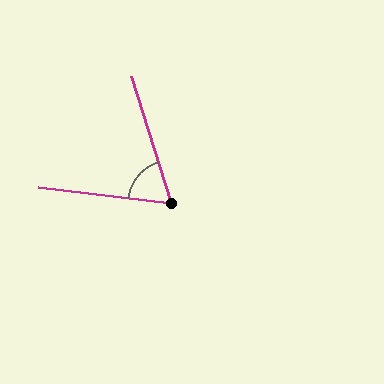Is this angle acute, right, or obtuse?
It is acute.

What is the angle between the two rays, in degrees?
Approximately 65 degrees.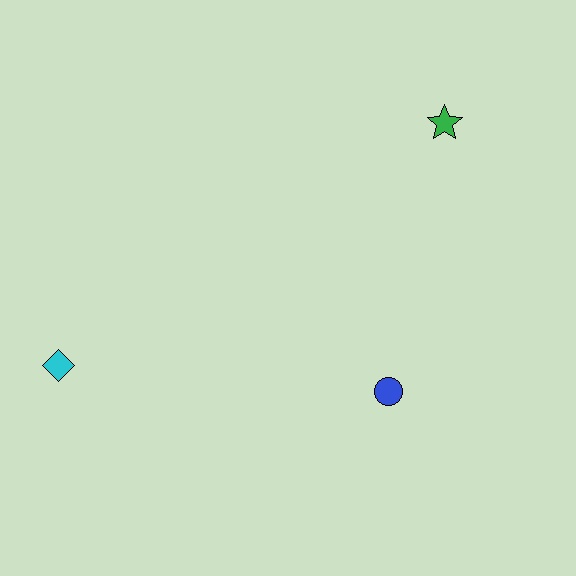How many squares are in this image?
There are no squares.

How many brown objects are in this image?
There are no brown objects.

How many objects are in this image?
There are 3 objects.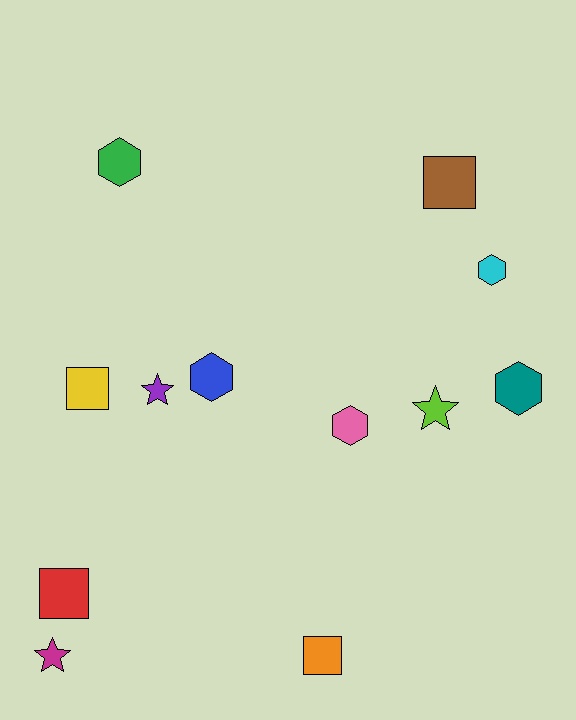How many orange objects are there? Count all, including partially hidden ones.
There is 1 orange object.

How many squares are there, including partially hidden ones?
There are 4 squares.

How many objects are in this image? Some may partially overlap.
There are 12 objects.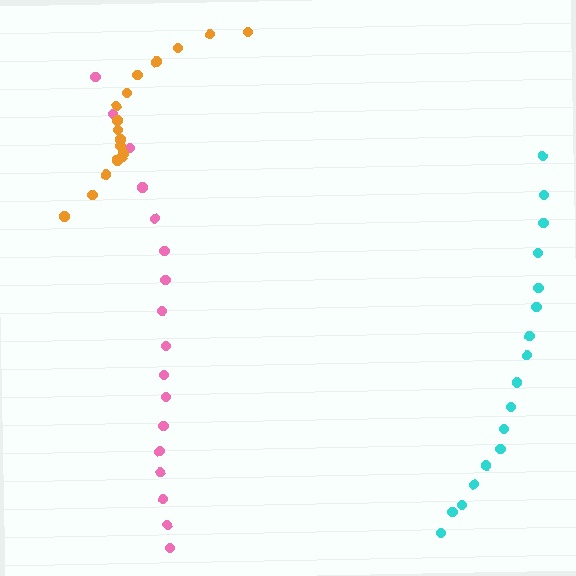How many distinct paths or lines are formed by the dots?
There are 3 distinct paths.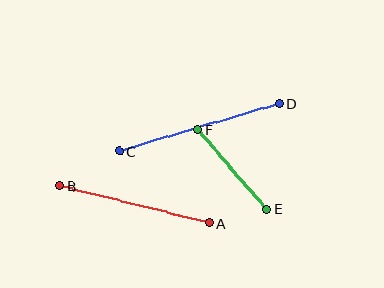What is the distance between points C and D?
The distance is approximately 167 pixels.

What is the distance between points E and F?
The distance is approximately 104 pixels.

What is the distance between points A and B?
The distance is approximately 154 pixels.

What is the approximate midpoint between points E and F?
The midpoint is at approximately (232, 169) pixels.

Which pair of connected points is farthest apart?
Points C and D are farthest apart.